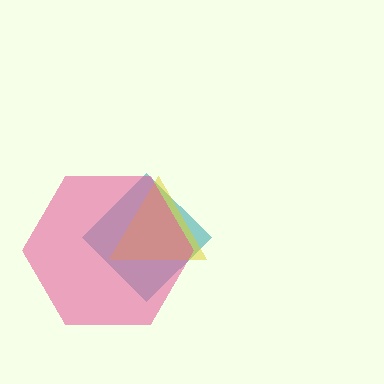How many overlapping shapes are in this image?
There are 3 overlapping shapes in the image.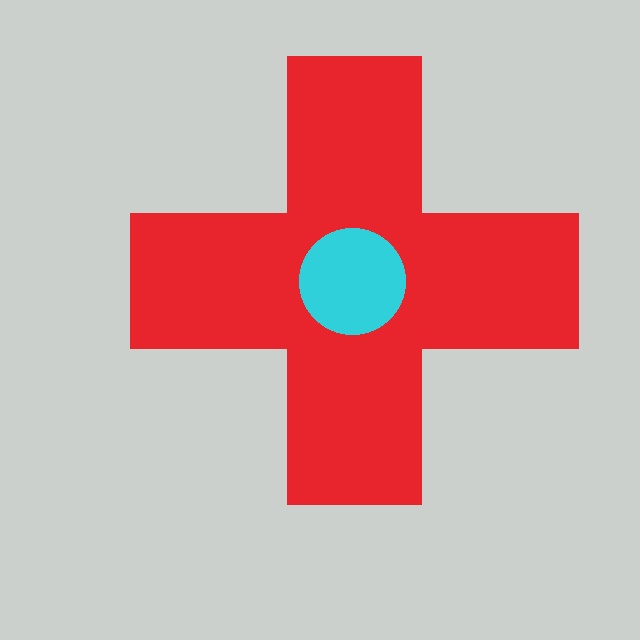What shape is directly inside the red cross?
The cyan circle.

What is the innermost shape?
The cyan circle.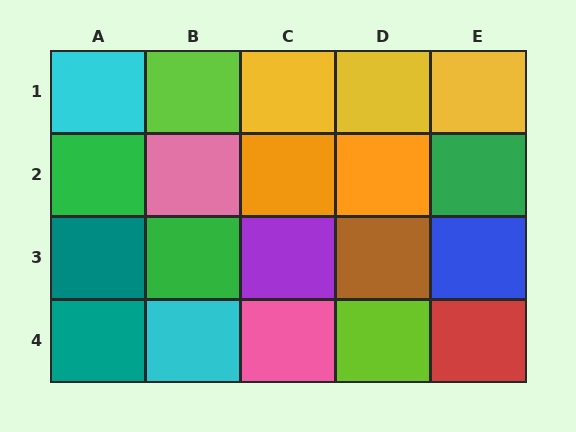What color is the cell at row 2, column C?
Orange.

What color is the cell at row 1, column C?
Yellow.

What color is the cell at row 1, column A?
Cyan.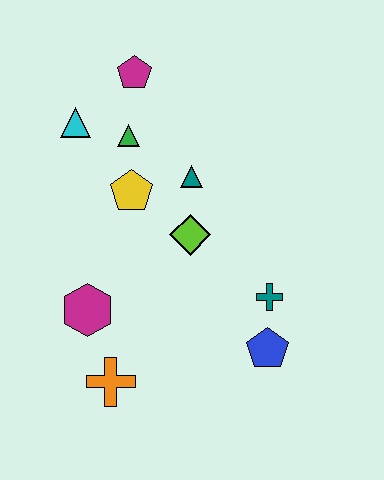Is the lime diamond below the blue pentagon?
No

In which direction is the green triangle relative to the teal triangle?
The green triangle is to the left of the teal triangle.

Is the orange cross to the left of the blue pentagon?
Yes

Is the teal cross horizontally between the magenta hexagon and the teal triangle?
No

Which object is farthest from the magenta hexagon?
The magenta pentagon is farthest from the magenta hexagon.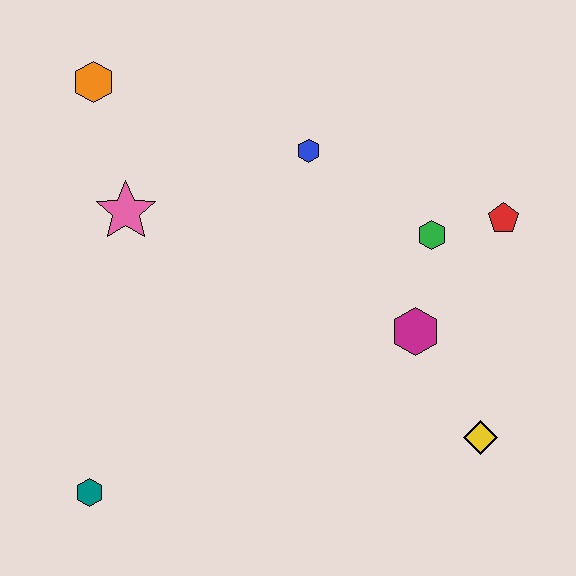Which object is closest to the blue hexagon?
The green hexagon is closest to the blue hexagon.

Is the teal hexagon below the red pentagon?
Yes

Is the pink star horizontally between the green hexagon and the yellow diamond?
No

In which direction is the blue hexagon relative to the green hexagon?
The blue hexagon is to the left of the green hexagon.